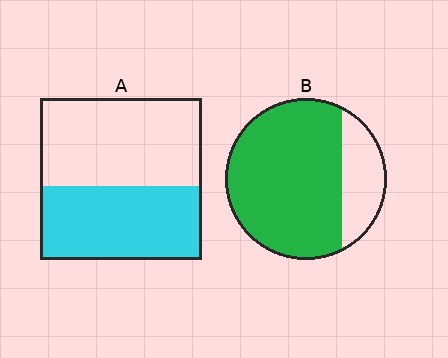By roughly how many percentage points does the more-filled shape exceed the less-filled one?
By roughly 30 percentage points (B over A).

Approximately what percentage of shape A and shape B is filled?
A is approximately 45% and B is approximately 75%.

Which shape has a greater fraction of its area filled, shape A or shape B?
Shape B.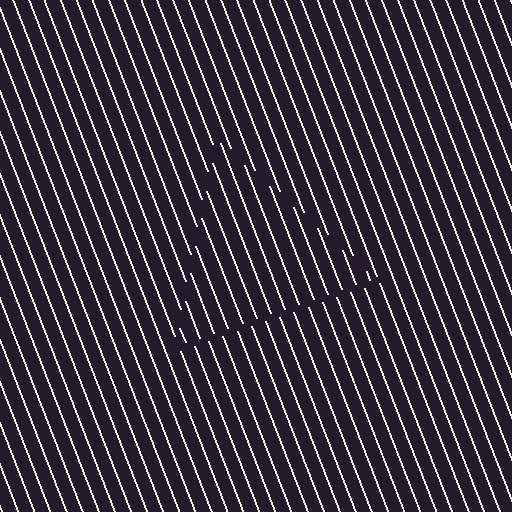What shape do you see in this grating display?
An illusory triangle. The interior of the shape contains the same grating, shifted by half a period — the contour is defined by the phase discontinuity where line-ends from the inner and outer gratings abut.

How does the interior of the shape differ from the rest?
The interior of the shape contains the same grating, shifted by half a period — the contour is defined by the phase discontinuity where line-ends from the inner and outer gratings abut.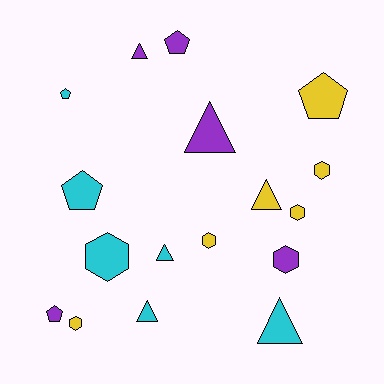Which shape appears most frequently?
Hexagon, with 6 objects.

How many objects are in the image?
There are 17 objects.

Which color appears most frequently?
Cyan, with 6 objects.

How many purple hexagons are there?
There is 1 purple hexagon.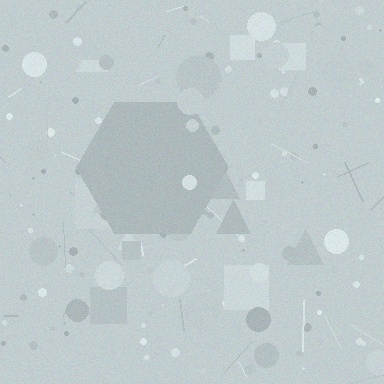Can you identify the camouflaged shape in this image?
The camouflaged shape is a hexagon.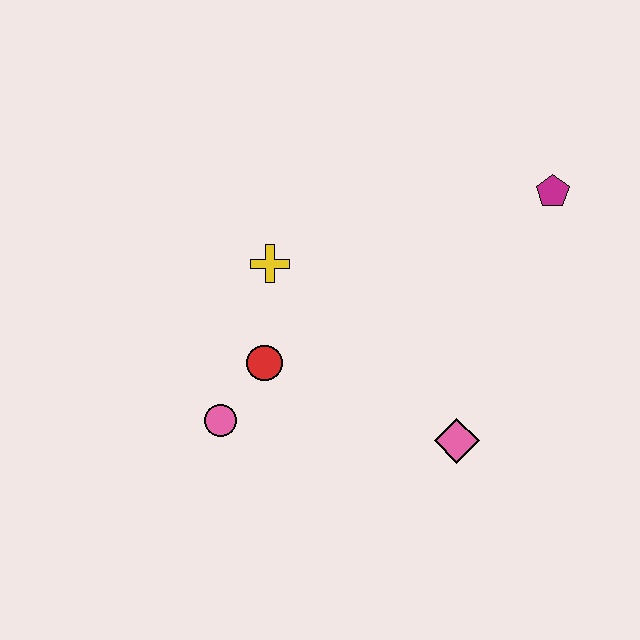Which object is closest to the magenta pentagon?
The pink diamond is closest to the magenta pentagon.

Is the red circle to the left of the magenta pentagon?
Yes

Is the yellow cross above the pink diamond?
Yes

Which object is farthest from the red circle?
The magenta pentagon is farthest from the red circle.